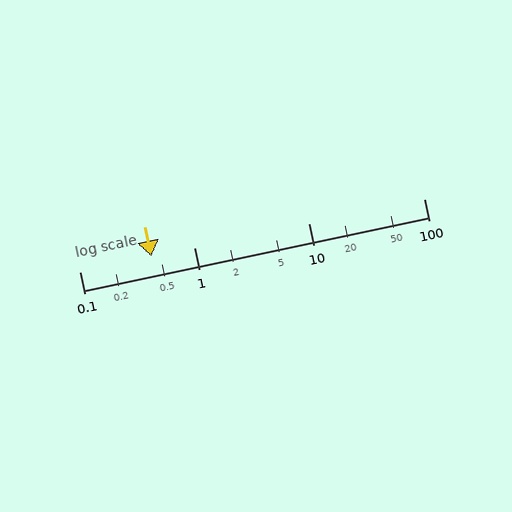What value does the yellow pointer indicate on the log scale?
The pointer indicates approximately 0.42.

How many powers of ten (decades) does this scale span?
The scale spans 3 decades, from 0.1 to 100.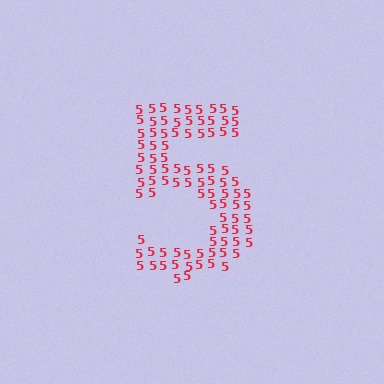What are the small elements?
The small elements are digit 5's.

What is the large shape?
The large shape is the digit 5.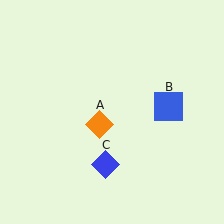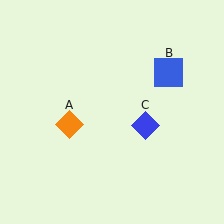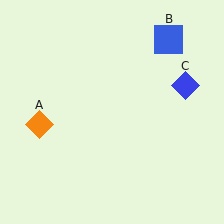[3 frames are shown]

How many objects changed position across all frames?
3 objects changed position: orange diamond (object A), blue square (object B), blue diamond (object C).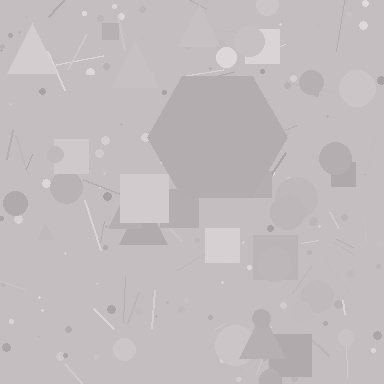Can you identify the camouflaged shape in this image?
The camouflaged shape is a hexagon.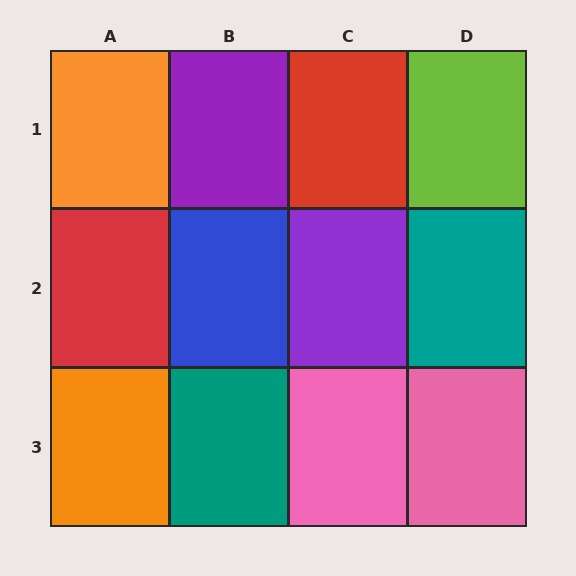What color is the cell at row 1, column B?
Purple.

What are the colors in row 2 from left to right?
Red, blue, purple, teal.